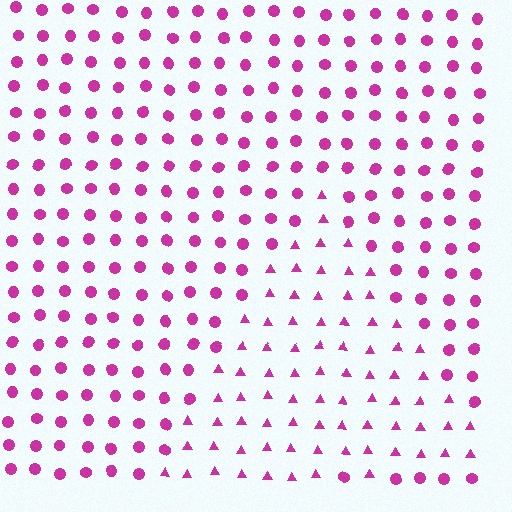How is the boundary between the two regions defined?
The boundary is defined by a change in element shape: triangles inside vs. circles outside. All elements share the same color and spacing.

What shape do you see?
I see a triangle.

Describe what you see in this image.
The image is filled with small magenta elements arranged in a uniform grid. A triangle-shaped region contains triangles, while the surrounding area contains circles. The boundary is defined purely by the change in element shape.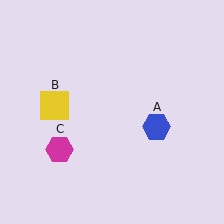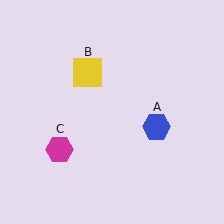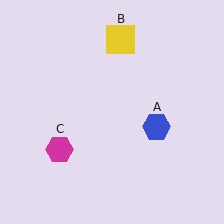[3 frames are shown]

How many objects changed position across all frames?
1 object changed position: yellow square (object B).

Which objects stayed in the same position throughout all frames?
Blue hexagon (object A) and magenta hexagon (object C) remained stationary.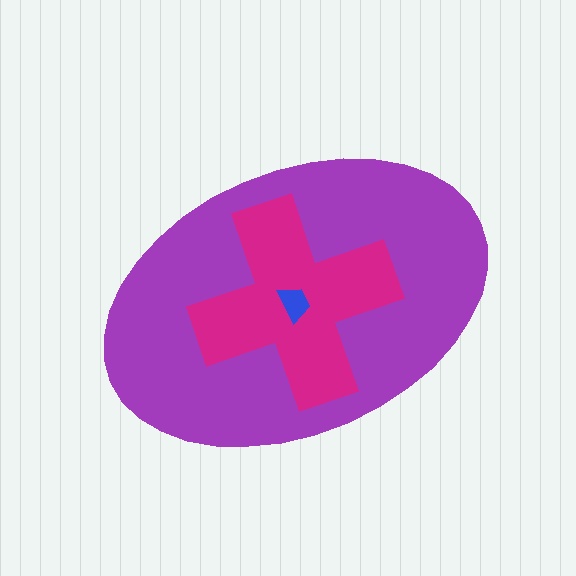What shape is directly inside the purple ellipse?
The magenta cross.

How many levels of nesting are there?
3.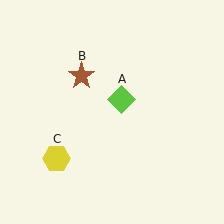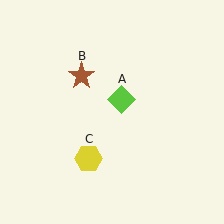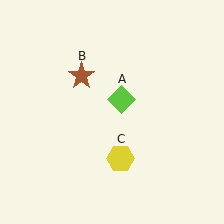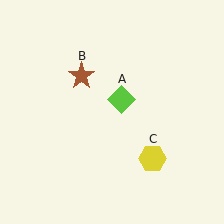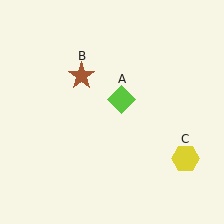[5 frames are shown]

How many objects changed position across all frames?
1 object changed position: yellow hexagon (object C).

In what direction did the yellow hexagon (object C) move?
The yellow hexagon (object C) moved right.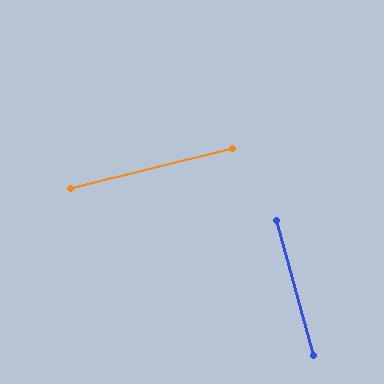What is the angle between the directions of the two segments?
Approximately 88 degrees.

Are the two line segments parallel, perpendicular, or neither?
Perpendicular — they meet at approximately 88°.